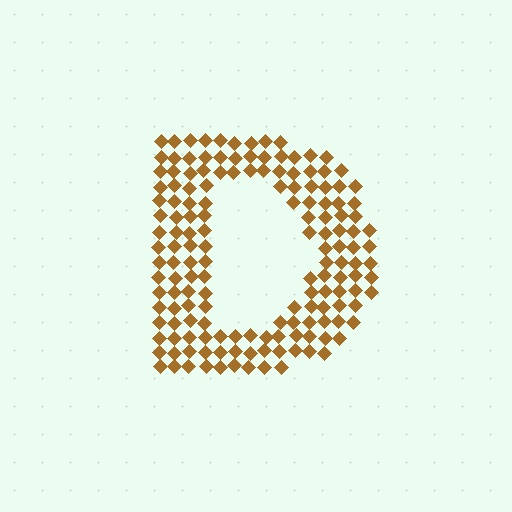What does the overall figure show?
The overall figure shows the letter D.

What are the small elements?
The small elements are diamonds.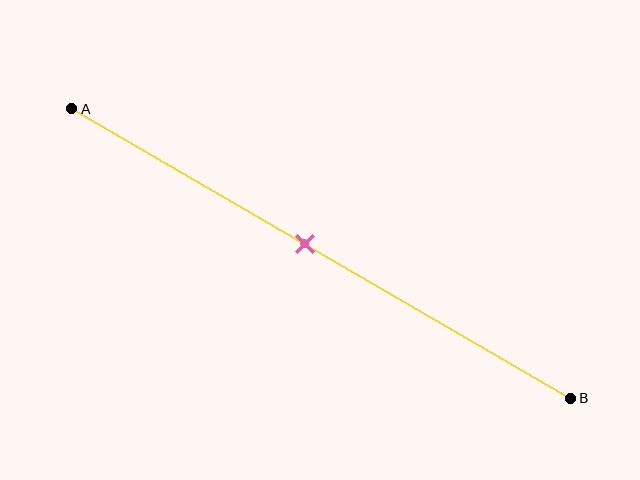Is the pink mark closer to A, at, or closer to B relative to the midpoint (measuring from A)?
The pink mark is closer to point A than the midpoint of segment AB.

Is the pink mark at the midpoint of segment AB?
No, the mark is at about 45% from A, not at the 50% midpoint.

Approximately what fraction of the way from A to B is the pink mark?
The pink mark is approximately 45% of the way from A to B.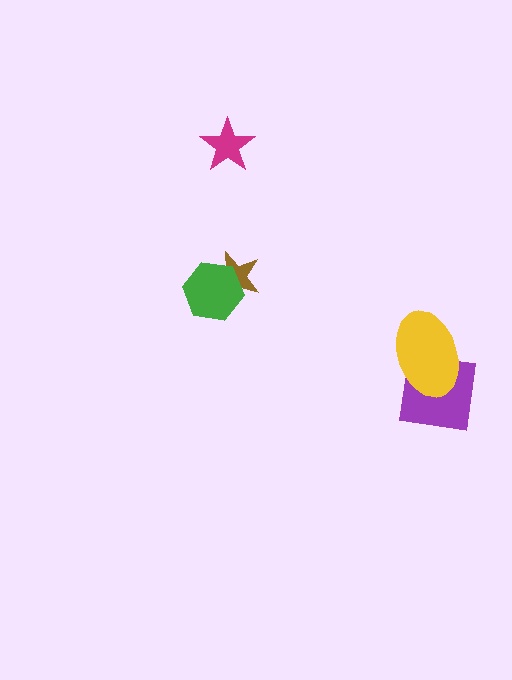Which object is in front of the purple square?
The yellow ellipse is in front of the purple square.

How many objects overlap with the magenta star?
0 objects overlap with the magenta star.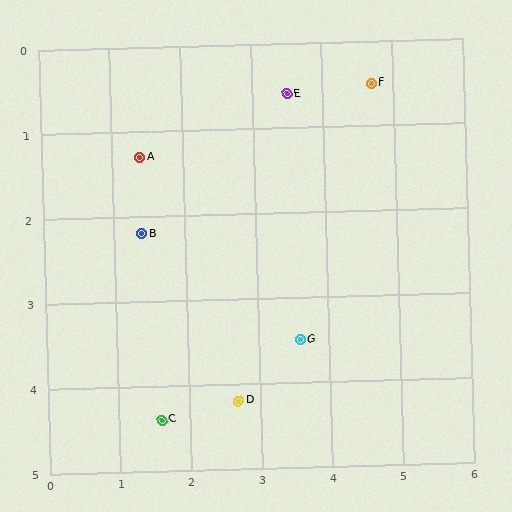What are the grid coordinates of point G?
Point G is at approximately (3.6, 3.5).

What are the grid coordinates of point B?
Point B is at approximately (1.4, 2.2).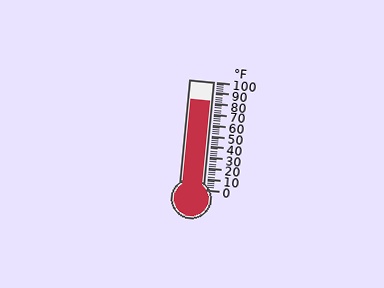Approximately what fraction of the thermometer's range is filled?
The thermometer is filled to approximately 80% of its range.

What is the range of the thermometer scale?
The thermometer scale ranges from 0°F to 100°F.